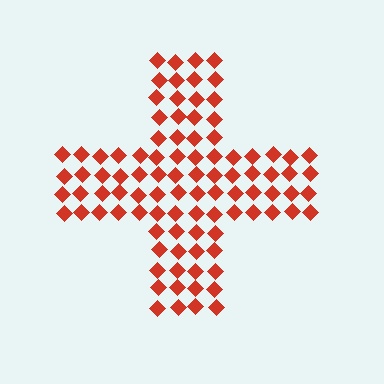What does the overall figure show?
The overall figure shows a cross.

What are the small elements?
The small elements are diamonds.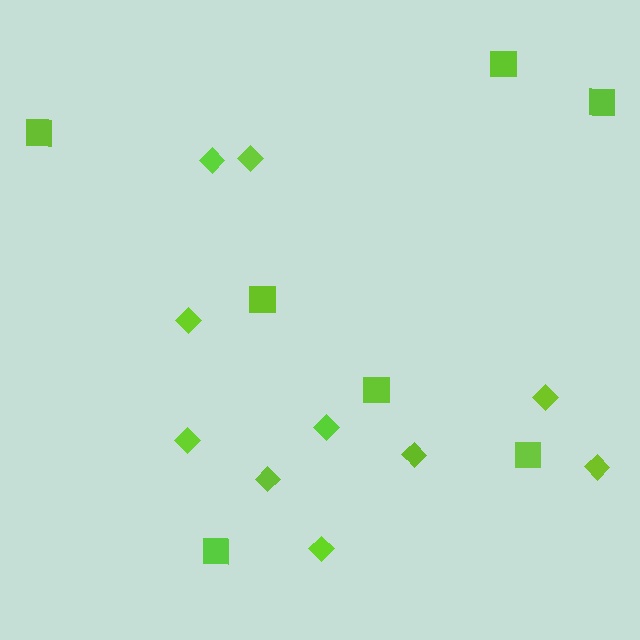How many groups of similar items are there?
There are 2 groups: one group of squares (7) and one group of diamonds (10).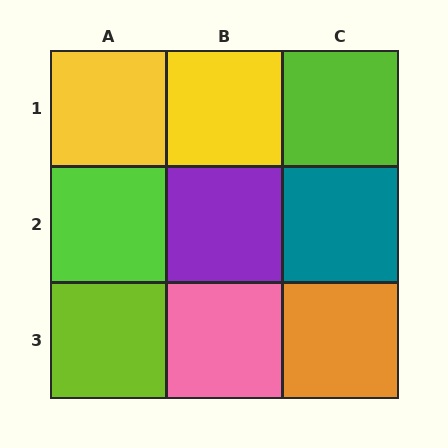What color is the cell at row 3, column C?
Orange.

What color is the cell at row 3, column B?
Pink.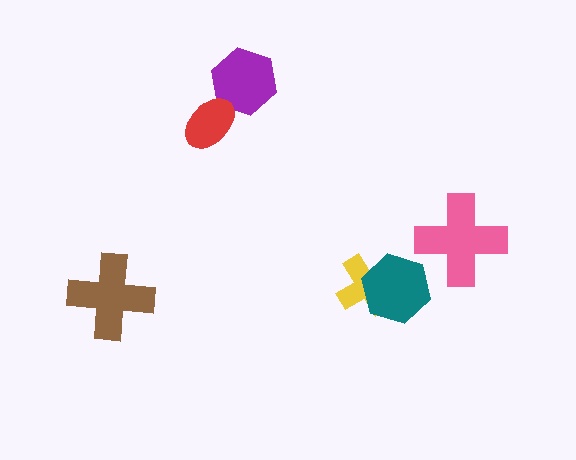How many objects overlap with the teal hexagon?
1 object overlaps with the teal hexagon.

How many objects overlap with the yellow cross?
1 object overlaps with the yellow cross.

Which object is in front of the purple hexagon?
The red ellipse is in front of the purple hexagon.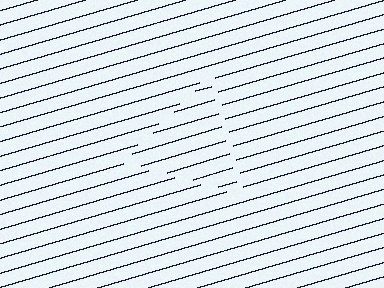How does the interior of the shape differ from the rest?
The interior of the shape contains the same grating, shifted by half a period — the contour is defined by the phase discontinuity where line-ends from the inner and outer gratings abut.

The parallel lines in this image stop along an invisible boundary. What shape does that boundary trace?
An illusory triangle. The interior of the shape contains the same grating, shifted by half a period — the contour is defined by the phase discontinuity where line-ends from the inner and outer gratings abut.